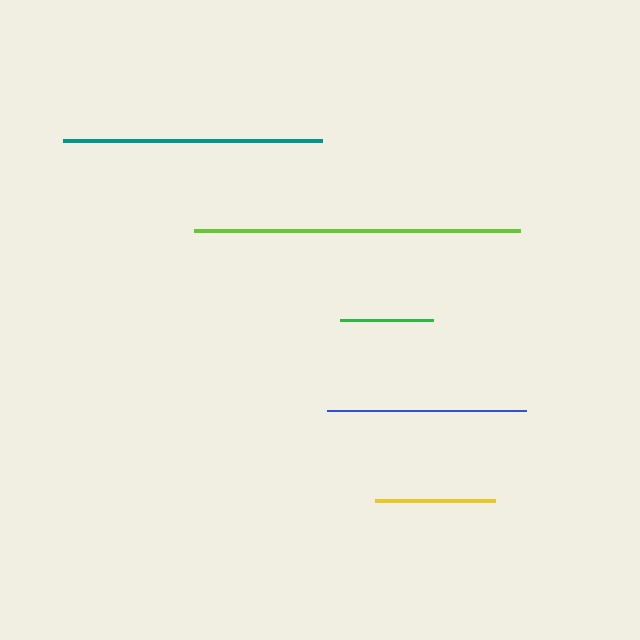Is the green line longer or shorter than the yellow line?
The yellow line is longer than the green line.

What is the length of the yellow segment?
The yellow segment is approximately 120 pixels long.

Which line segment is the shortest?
The green line is the shortest at approximately 93 pixels.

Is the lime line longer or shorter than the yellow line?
The lime line is longer than the yellow line.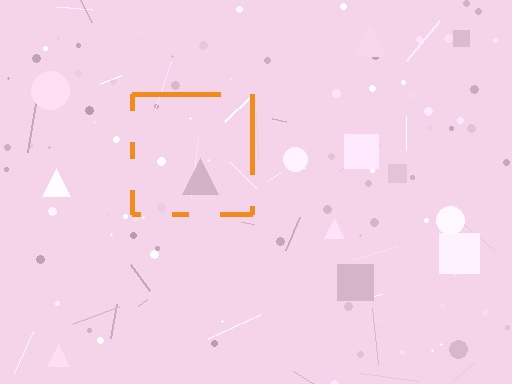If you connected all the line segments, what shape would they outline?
They would outline a square.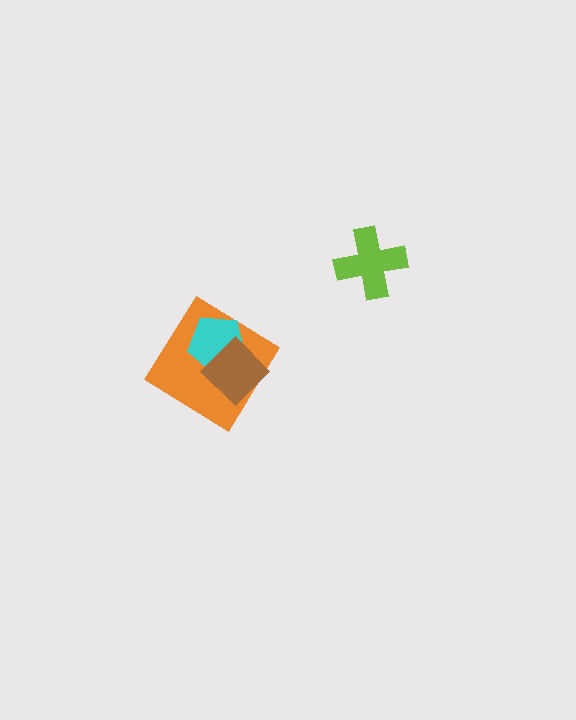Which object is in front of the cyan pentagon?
The brown diamond is in front of the cyan pentagon.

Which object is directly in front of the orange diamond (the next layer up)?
The cyan pentagon is directly in front of the orange diamond.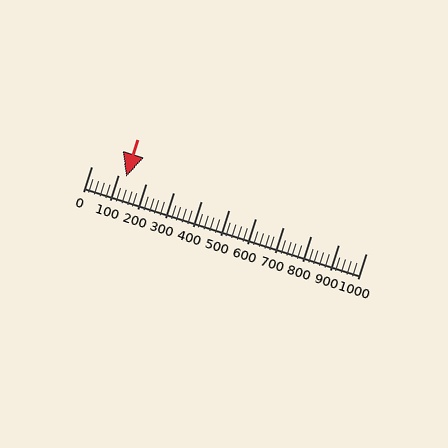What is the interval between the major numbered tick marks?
The major tick marks are spaced 100 units apart.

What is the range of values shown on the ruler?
The ruler shows values from 0 to 1000.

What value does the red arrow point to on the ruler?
The red arrow points to approximately 127.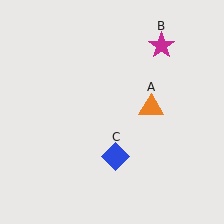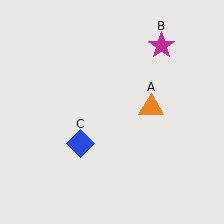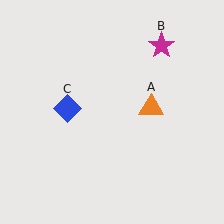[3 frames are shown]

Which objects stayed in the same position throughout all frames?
Orange triangle (object A) and magenta star (object B) remained stationary.